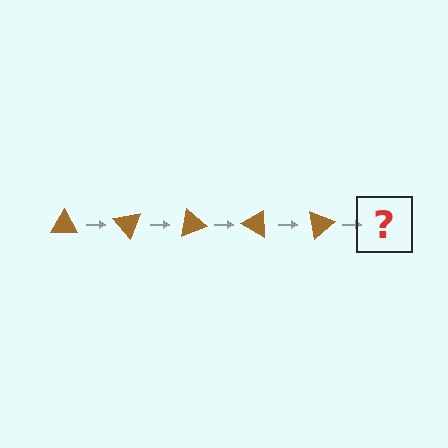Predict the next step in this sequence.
The next step is a brown triangle rotated 250 degrees.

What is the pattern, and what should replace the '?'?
The pattern is that the triangle rotates 50 degrees each step. The '?' should be a brown triangle rotated 250 degrees.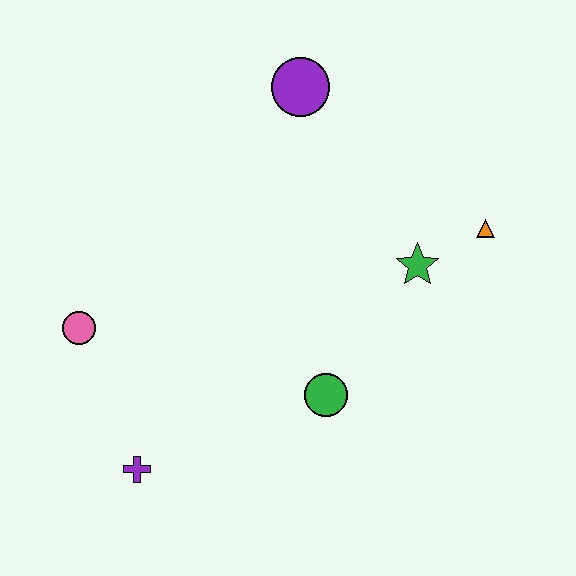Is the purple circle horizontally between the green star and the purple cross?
Yes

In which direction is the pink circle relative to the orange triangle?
The pink circle is to the left of the orange triangle.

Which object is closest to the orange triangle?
The green star is closest to the orange triangle.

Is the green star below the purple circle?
Yes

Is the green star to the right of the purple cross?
Yes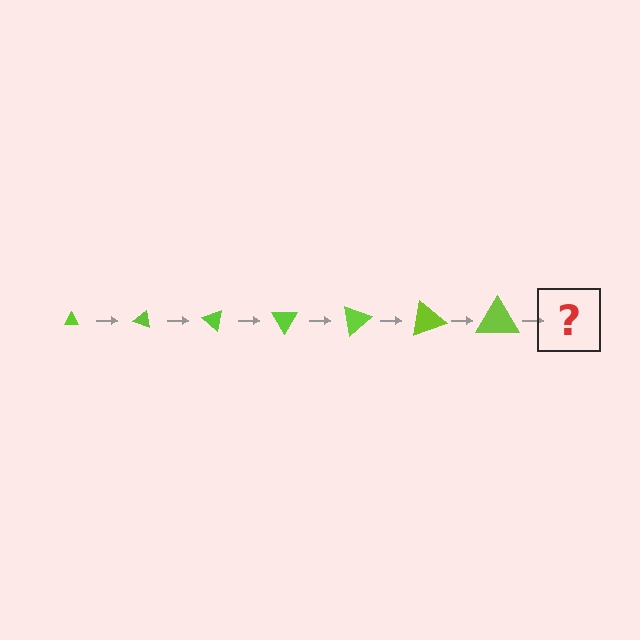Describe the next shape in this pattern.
It should be a triangle, larger than the previous one and rotated 140 degrees from the start.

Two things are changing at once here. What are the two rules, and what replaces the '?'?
The two rules are that the triangle grows larger each step and it rotates 20 degrees each step. The '?' should be a triangle, larger than the previous one and rotated 140 degrees from the start.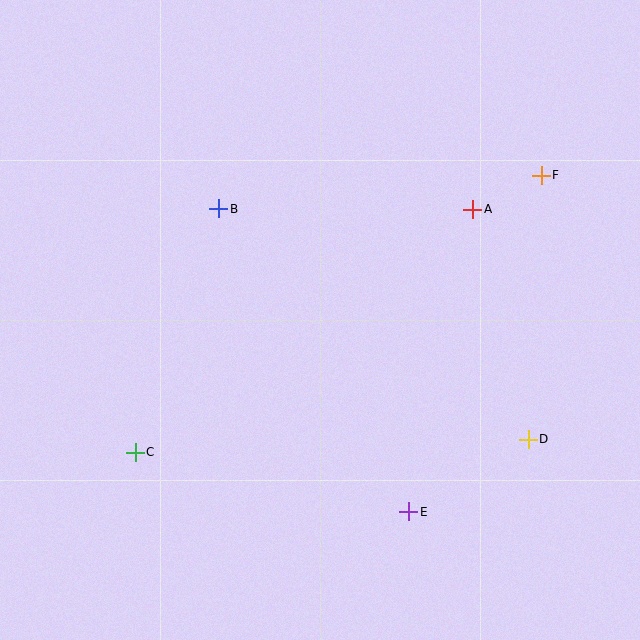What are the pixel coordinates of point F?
Point F is at (541, 175).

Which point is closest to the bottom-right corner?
Point D is closest to the bottom-right corner.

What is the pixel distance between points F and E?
The distance between F and E is 362 pixels.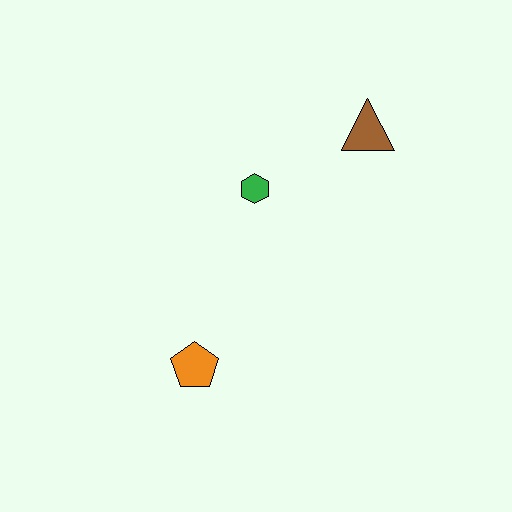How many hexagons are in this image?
There is 1 hexagon.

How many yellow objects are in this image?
There are no yellow objects.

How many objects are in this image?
There are 3 objects.